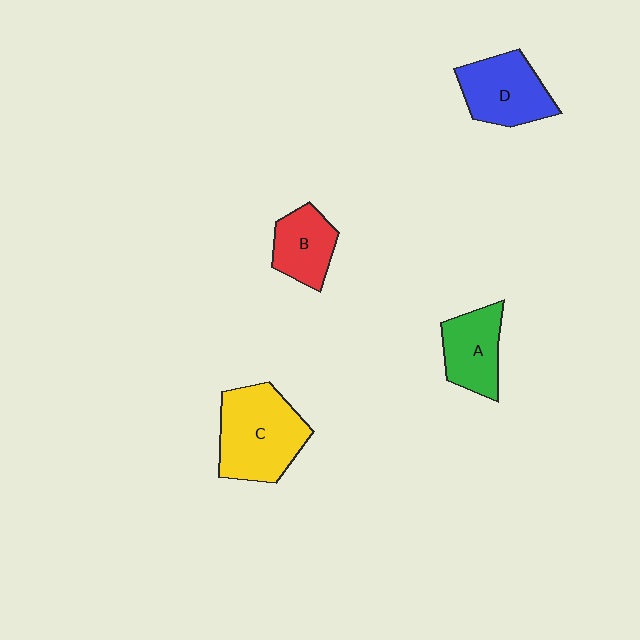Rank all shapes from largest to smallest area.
From largest to smallest: C (yellow), D (blue), A (green), B (red).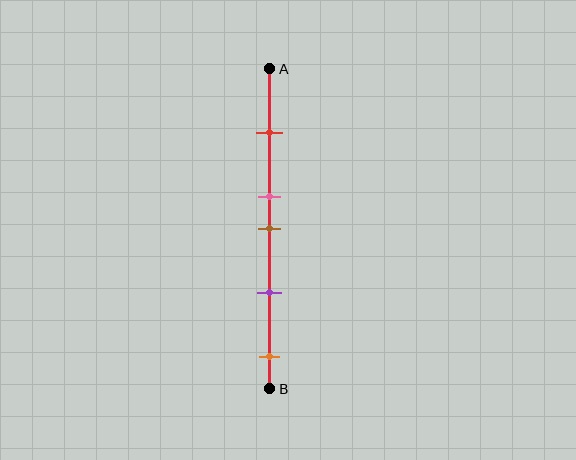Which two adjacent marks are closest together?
The pink and brown marks are the closest adjacent pair.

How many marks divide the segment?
There are 5 marks dividing the segment.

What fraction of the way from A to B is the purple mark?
The purple mark is approximately 70% (0.7) of the way from A to B.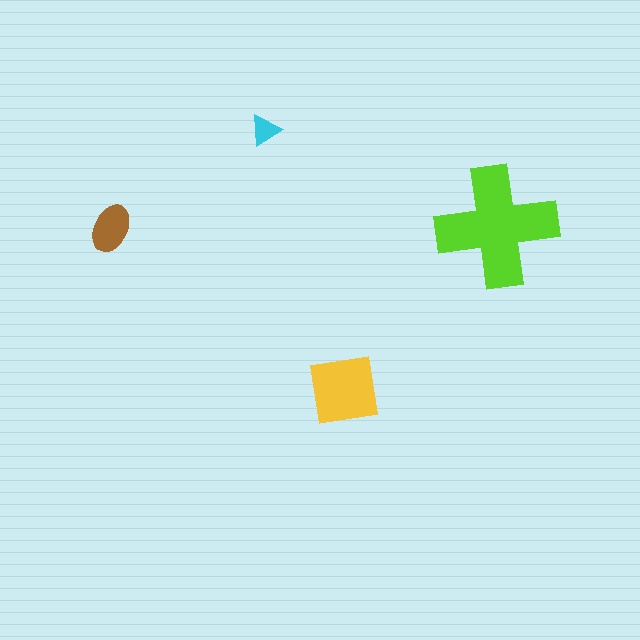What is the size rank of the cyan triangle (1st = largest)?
4th.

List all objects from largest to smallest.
The lime cross, the yellow square, the brown ellipse, the cyan triangle.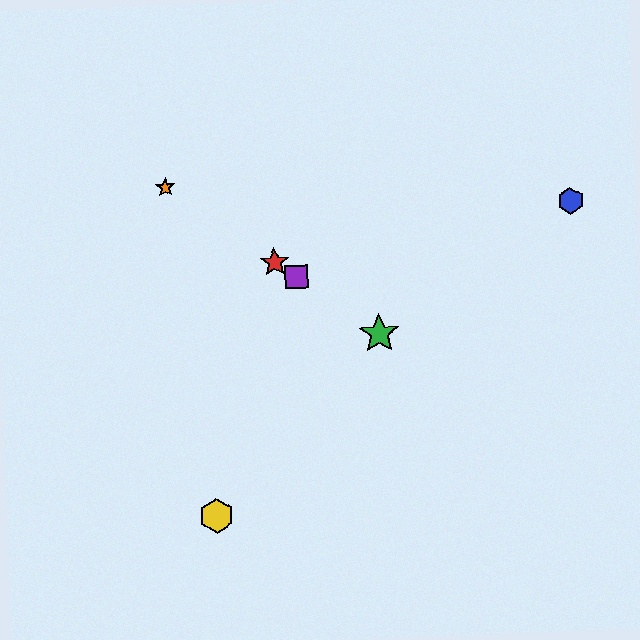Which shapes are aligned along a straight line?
The red star, the green star, the purple square, the orange star are aligned along a straight line.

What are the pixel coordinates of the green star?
The green star is at (379, 334).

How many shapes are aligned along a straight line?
4 shapes (the red star, the green star, the purple square, the orange star) are aligned along a straight line.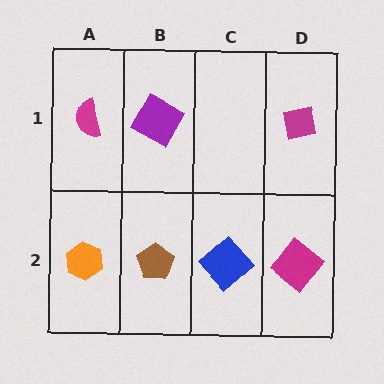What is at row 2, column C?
A blue diamond.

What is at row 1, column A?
A magenta semicircle.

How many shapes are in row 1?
3 shapes.